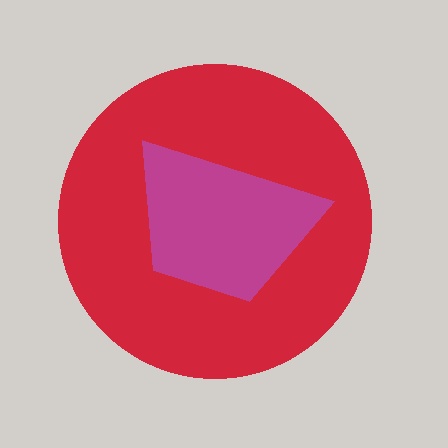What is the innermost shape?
The magenta trapezoid.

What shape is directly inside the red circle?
The magenta trapezoid.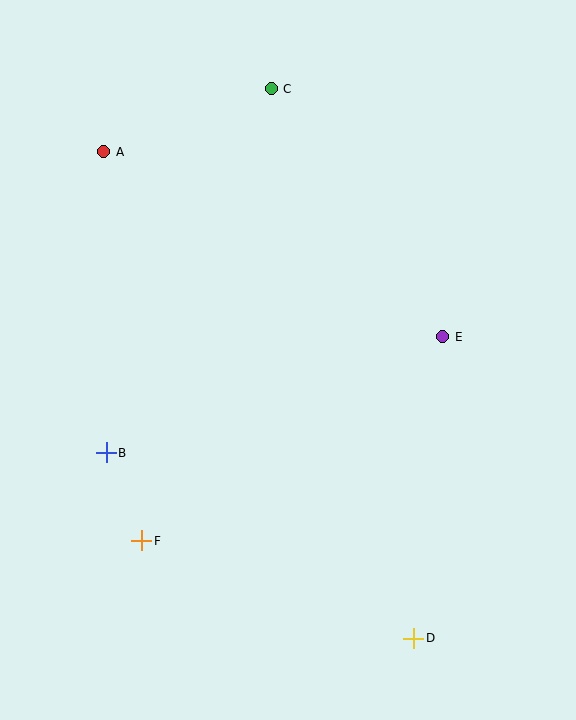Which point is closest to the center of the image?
Point E at (443, 337) is closest to the center.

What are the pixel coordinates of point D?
Point D is at (414, 638).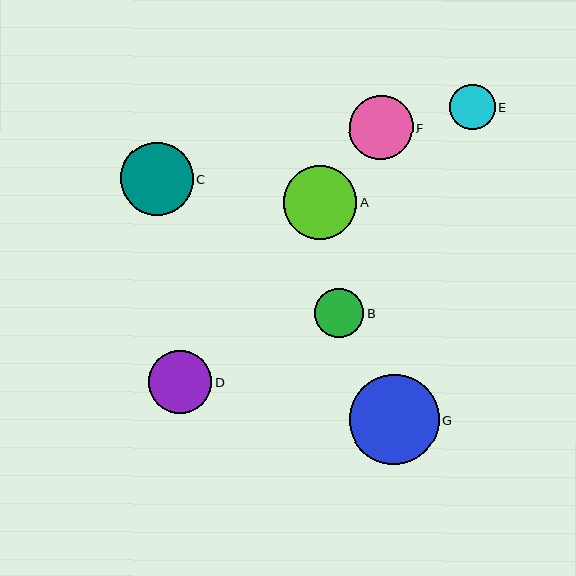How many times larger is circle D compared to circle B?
Circle D is approximately 1.3 times the size of circle B.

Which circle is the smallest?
Circle E is the smallest with a size of approximately 45 pixels.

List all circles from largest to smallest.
From largest to smallest: G, A, C, F, D, B, E.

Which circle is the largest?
Circle G is the largest with a size of approximately 90 pixels.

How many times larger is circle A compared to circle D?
Circle A is approximately 1.2 times the size of circle D.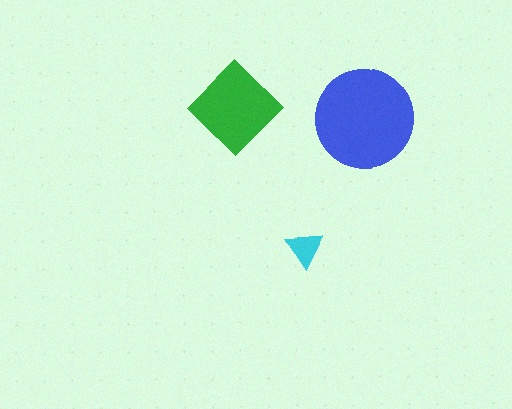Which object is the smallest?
The cyan triangle.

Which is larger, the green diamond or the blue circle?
The blue circle.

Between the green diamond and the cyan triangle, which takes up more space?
The green diamond.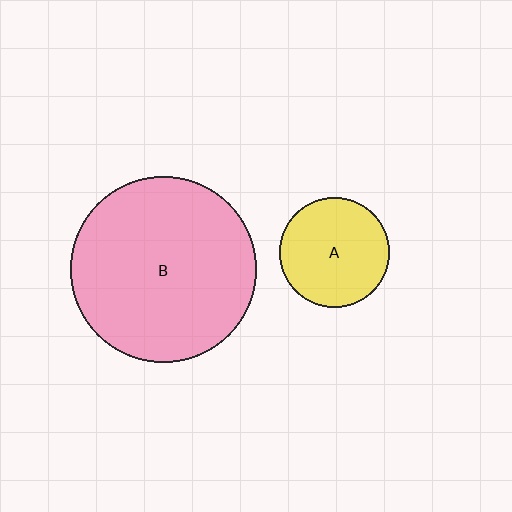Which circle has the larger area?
Circle B (pink).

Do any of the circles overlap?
No, none of the circles overlap.